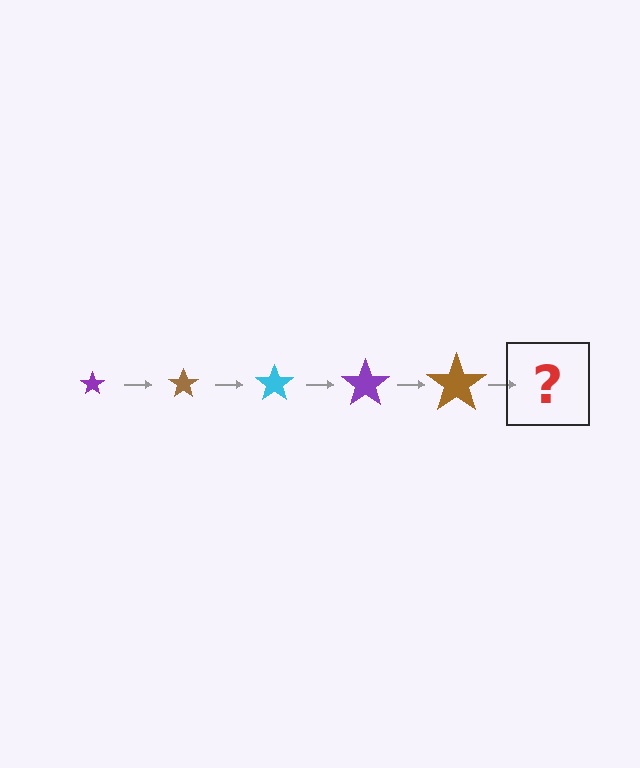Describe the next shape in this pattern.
It should be a cyan star, larger than the previous one.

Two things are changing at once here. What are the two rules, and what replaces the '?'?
The two rules are that the star grows larger each step and the color cycles through purple, brown, and cyan. The '?' should be a cyan star, larger than the previous one.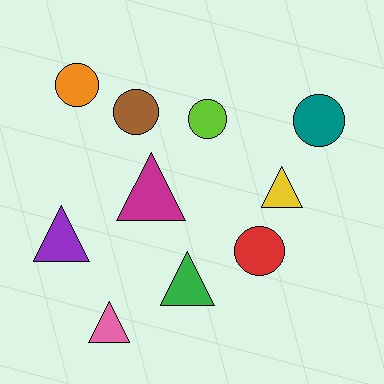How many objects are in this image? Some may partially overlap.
There are 10 objects.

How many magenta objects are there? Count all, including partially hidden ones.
There is 1 magenta object.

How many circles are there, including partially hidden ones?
There are 5 circles.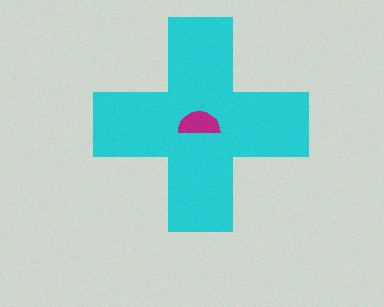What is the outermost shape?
The cyan cross.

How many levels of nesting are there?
2.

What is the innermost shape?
The magenta semicircle.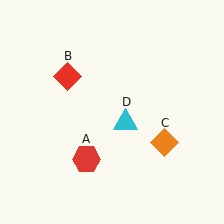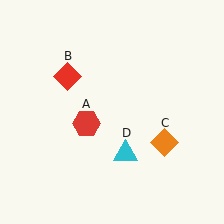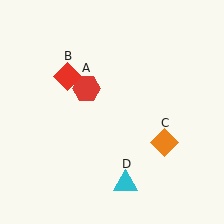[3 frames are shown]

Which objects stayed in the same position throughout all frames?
Red diamond (object B) and orange diamond (object C) remained stationary.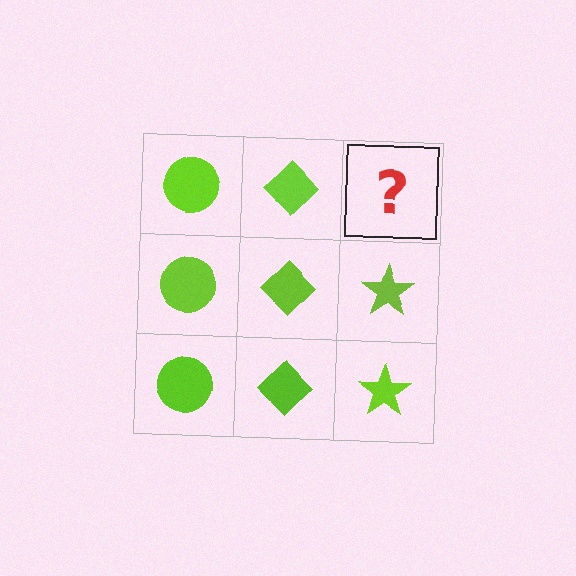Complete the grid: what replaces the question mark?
The question mark should be replaced with a lime star.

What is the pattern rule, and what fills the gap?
The rule is that each column has a consistent shape. The gap should be filled with a lime star.